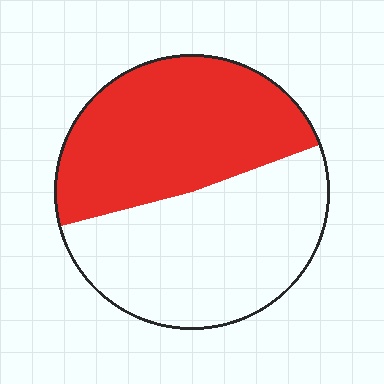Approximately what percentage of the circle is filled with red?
Approximately 50%.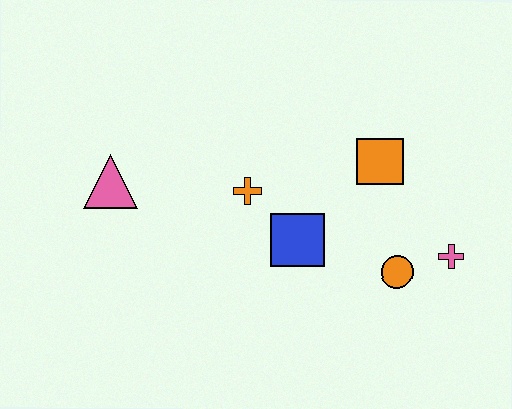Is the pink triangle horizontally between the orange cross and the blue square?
No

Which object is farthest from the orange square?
The pink triangle is farthest from the orange square.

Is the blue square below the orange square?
Yes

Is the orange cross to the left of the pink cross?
Yes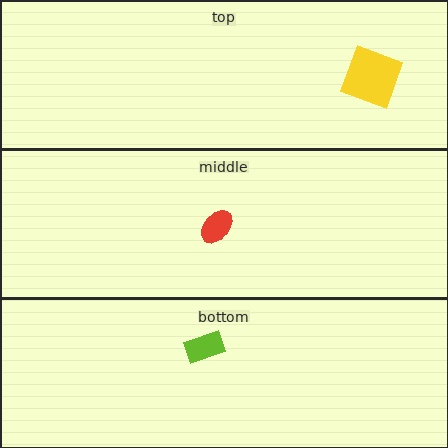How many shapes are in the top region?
1.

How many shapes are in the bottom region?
1.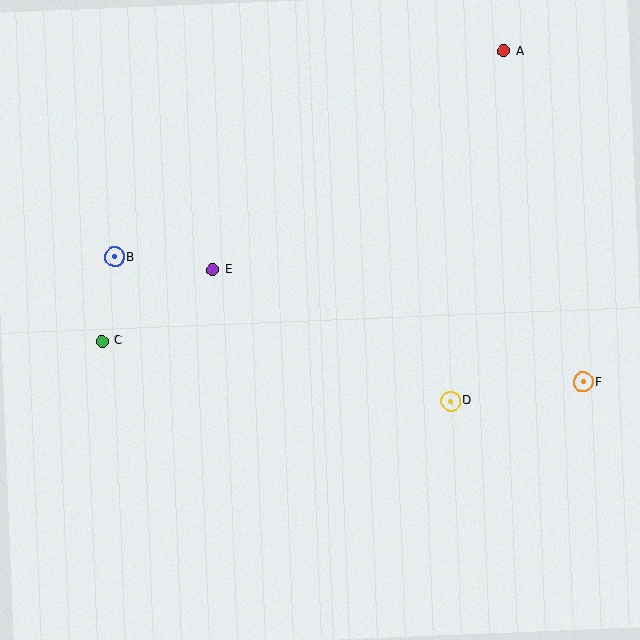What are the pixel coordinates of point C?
Point C is at (102, 341).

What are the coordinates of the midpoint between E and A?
The midpoint between E and A is at (358, 160).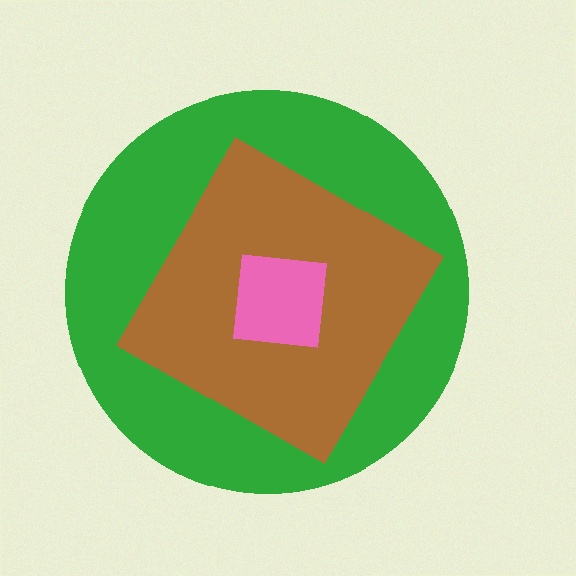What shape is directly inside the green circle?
The brown diamond.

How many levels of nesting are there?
3.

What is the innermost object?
The pink square.